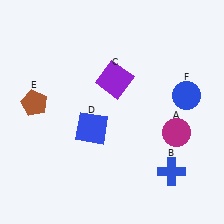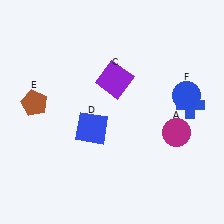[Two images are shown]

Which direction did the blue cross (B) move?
The blue cross (B) moved up.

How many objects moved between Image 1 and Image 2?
1 object moved between the two images.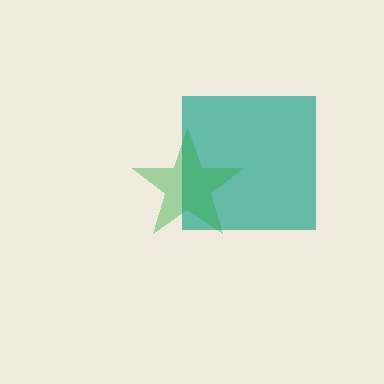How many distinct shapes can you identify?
There are 2 distinct shapes: a teal square, a green star.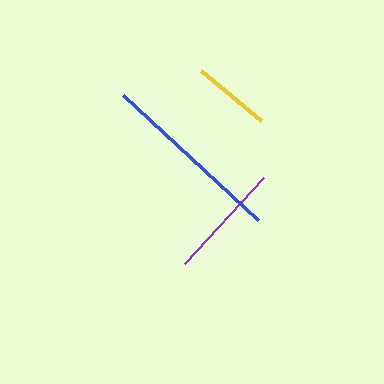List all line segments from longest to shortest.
From longest to shortest: blue, purple, yellow.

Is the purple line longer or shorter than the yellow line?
The purple line is longer than the yellow line.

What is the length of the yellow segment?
The yellow segment is approximately 78 pixels long.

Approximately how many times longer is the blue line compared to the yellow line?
The blue line is approximately 2.4 times the length of the yellow line.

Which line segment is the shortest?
The yellow line is the shortest at approximately 78 pixels.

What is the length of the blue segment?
The blue segment is approximately 184 pixels long.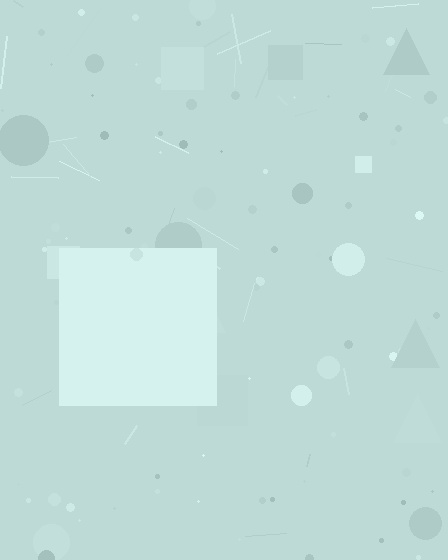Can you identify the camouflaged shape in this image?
The camouflaged shape is a square.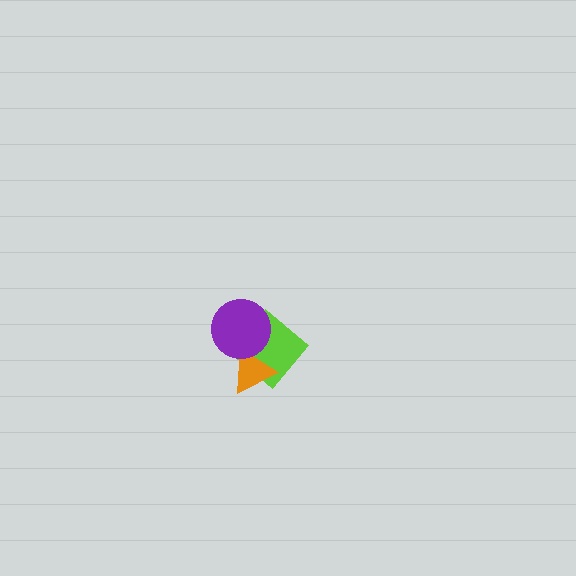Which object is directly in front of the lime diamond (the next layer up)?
The orange triangle is directly in front of the lime diamond.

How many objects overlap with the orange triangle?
2 objects overlap with the orange triangle.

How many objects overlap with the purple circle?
2 objects overlap with the purple circle.